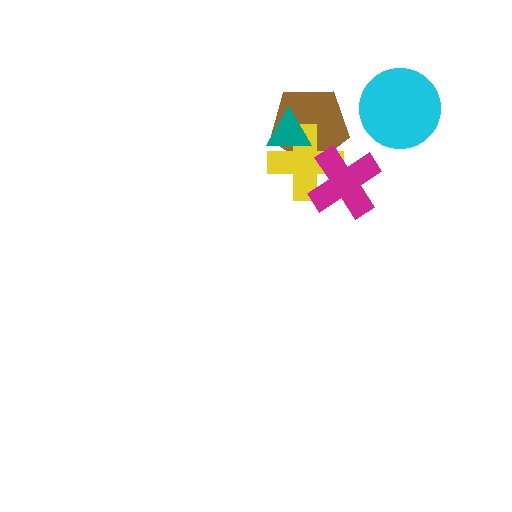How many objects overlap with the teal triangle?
2 objects overlap with the teal triangle.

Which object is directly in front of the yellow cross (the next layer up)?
The teal triangle is directly in front of the yellow cross.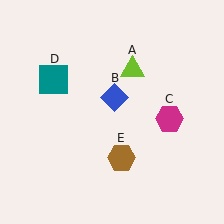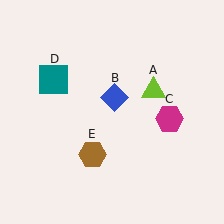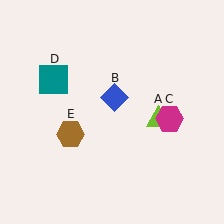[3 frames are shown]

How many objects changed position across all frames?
2 objects changed position: lime triangle (object A), brown hexagon (object E).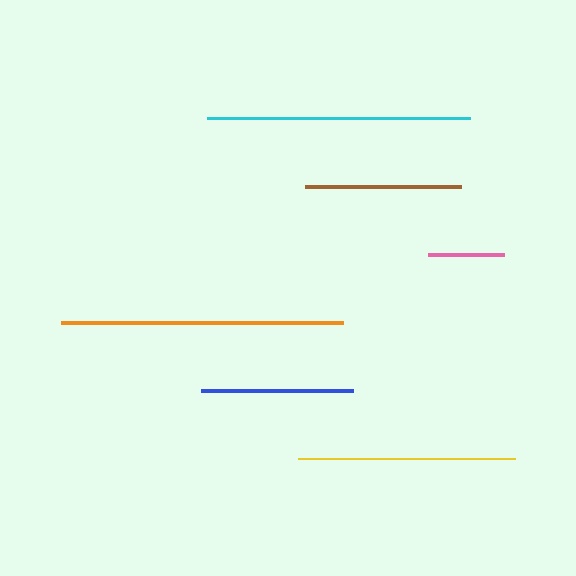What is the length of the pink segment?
The pink segment is approximately 76 pixels long.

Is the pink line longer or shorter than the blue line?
The blue line is longer than the pink line.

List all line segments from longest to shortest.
From longest to shortest: orange, cyan, yellow, brown, blue, pink.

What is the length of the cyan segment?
The cyan segment is approximately 263 pixels long.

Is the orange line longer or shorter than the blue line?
The orange line is longer than the blue line.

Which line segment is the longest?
The orange line is the longest at approximately 282 pixels.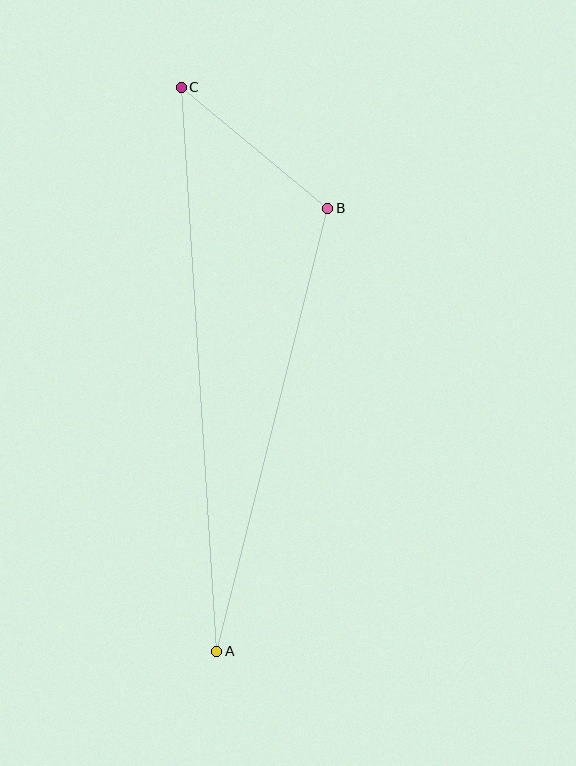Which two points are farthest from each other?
Points A and C are farthest from each other.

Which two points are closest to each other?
Points B and C are closest to each other.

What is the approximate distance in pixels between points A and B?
The distance between A and B is approximately 457 pixels.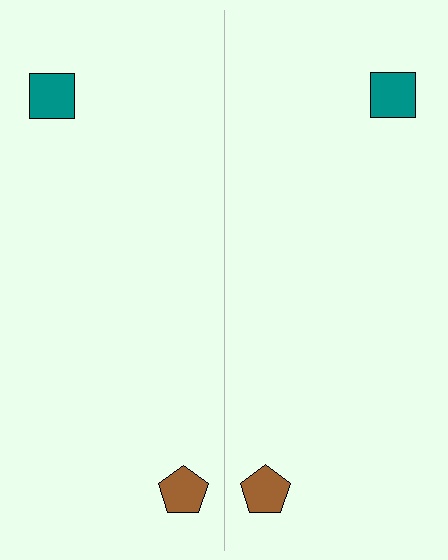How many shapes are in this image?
There are 4 shapes in this image.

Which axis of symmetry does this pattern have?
The pattern has a vertical axis of symmetry running through the center of the image.